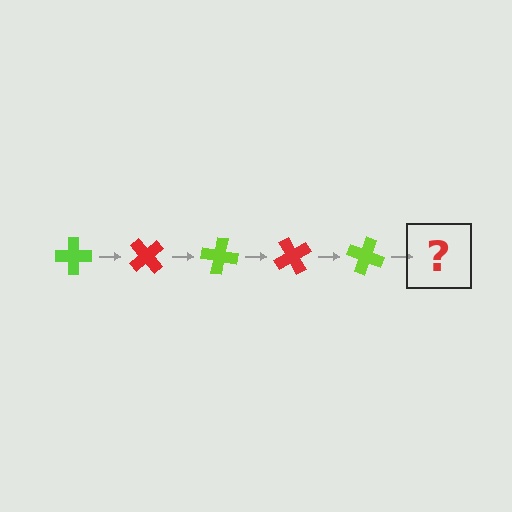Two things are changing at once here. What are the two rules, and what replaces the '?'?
The two rules are that it rotates 50 degrees each step and the color cycles through lime and red. The '?' should be a red cross, rotated 250 degrees from the start.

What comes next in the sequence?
The next element should be a red cross, rotated 250 degrees from the start.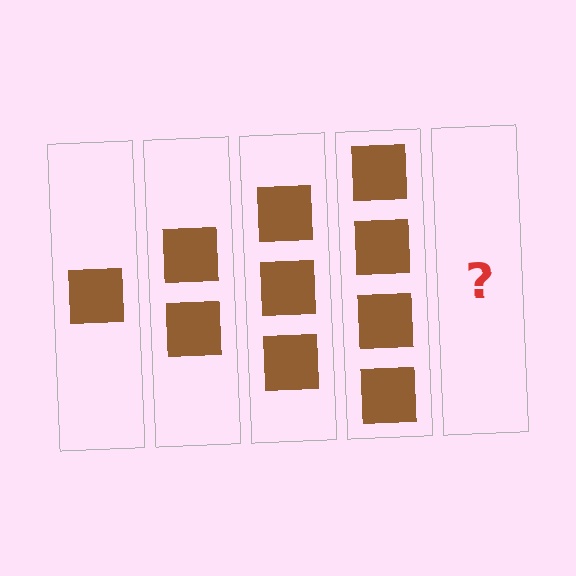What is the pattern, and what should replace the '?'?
The pattern is that each step adds one more square. The '?' should be 5 squares.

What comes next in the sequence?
The next element should be 5 squares.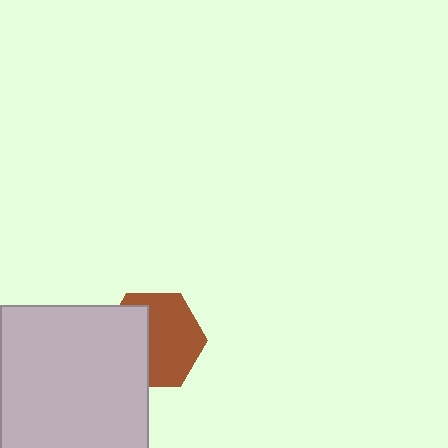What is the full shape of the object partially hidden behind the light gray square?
The partially hidden object is a brown hexagon.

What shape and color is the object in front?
The object in front is a light gray square.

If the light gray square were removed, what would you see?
You would see the complete brown hexagon.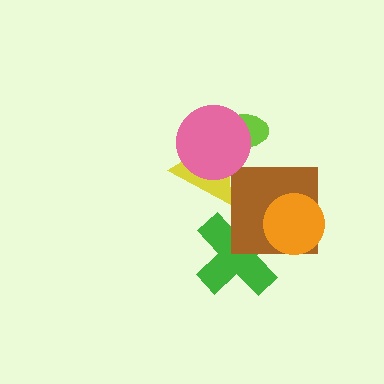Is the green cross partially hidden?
Yes, it is partially covered by another shape.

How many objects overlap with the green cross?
2 objects overlap with the green cross.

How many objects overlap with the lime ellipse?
2 objects overlap with the lime ellipse.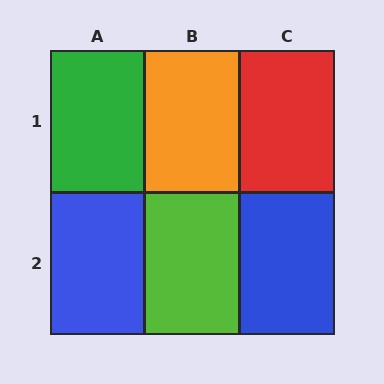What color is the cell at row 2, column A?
Blue.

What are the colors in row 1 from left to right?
Green, orange, red.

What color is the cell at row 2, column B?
Lime.